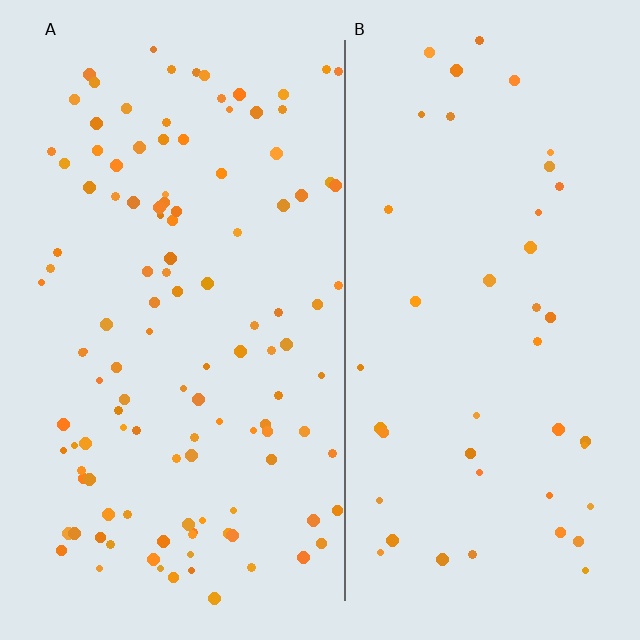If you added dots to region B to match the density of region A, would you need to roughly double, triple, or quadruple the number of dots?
Approximately triple.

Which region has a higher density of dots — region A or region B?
A (the left).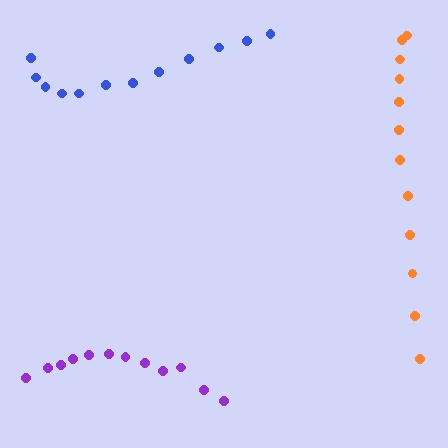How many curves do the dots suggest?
There are 3 distinct paths.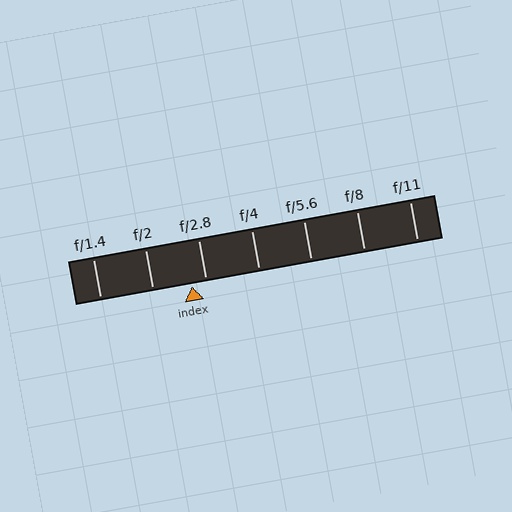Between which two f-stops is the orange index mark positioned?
The index mark is between f/2 and f/2.8.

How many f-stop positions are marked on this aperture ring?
There are 7 f-stop positions marked.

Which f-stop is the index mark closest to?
The index mark is closest to f/2.8.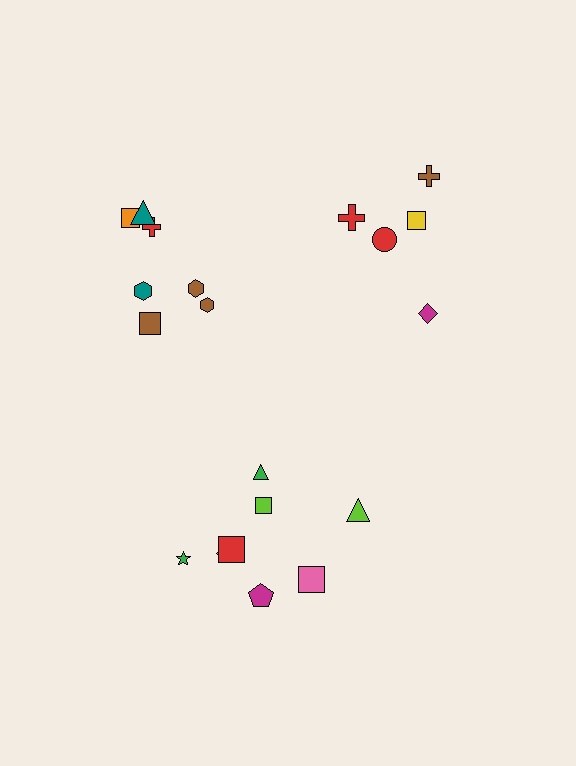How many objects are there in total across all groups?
There are 20 objects.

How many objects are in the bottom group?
There are 8 objects.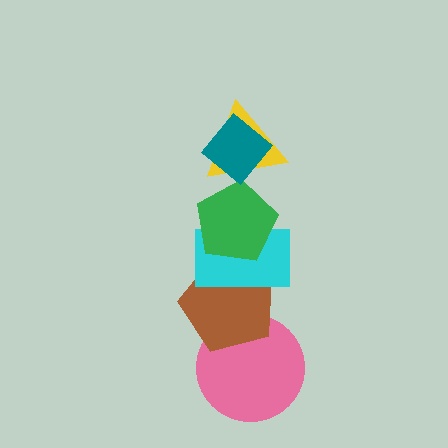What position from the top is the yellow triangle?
The yellow triangle is 2nd from the top.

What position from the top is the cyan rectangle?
The cyan rectangle is 4th from the top.